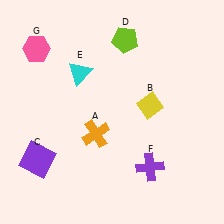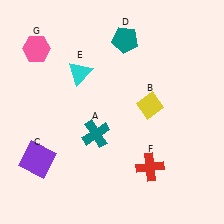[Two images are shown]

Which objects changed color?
A changed from orange to teal. D changed from lime to teal. F changed from purple to red.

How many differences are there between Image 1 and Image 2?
There are 3 differences between the two images.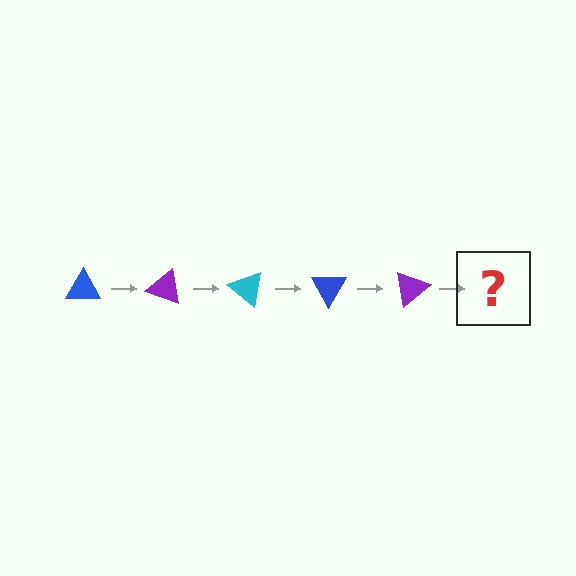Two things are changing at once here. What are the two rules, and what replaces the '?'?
The two rules are that it rotates 20 degrees each step and the color cycles through blue, purple, and cyan. The '?' should be a cyan triangle, rotated 100 degrees from the start.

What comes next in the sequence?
The next element should be a cyan triangle, rotated 100 degrees from the start.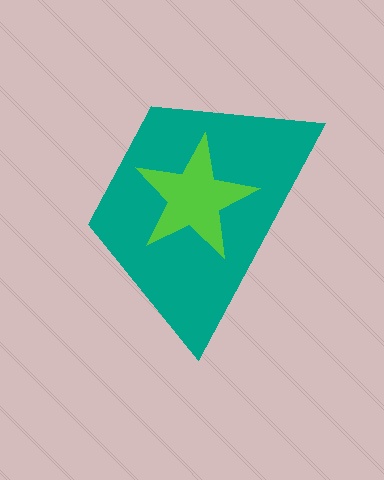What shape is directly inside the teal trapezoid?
The lime star.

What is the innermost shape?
The lime star.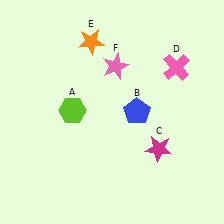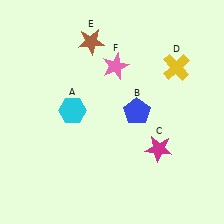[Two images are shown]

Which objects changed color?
A changed from lime to cyan. D changed from pink to yellow. E changed from orange to brown.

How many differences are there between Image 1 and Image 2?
There are 3 differences between the two images.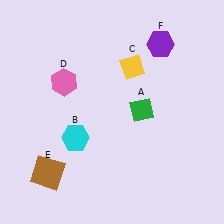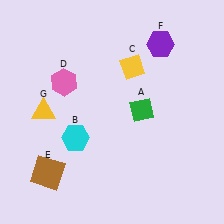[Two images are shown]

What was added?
A yellow triangle (G) was added in Image 2.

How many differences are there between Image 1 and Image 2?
There is 1 difference between the two images.